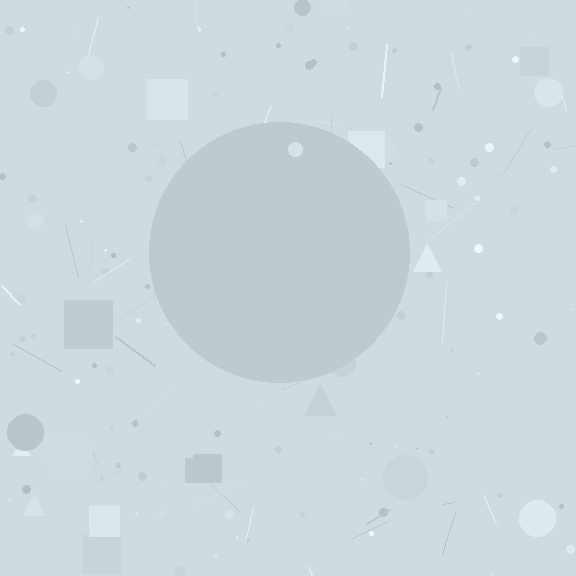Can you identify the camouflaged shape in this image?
The camouflaged shape is a circle.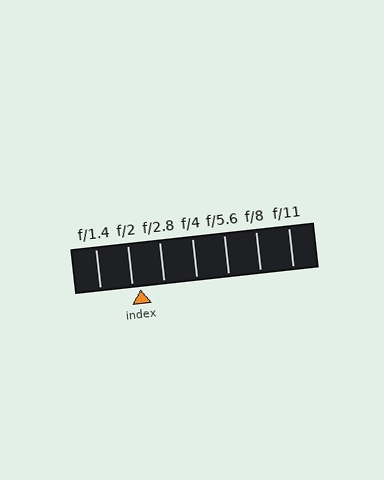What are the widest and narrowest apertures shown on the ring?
The widest aperture shown is f/1.4 and the narrowest is f/11.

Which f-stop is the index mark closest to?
The index mark is closest to f/2.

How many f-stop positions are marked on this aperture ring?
There are 7 f-stop positions marked.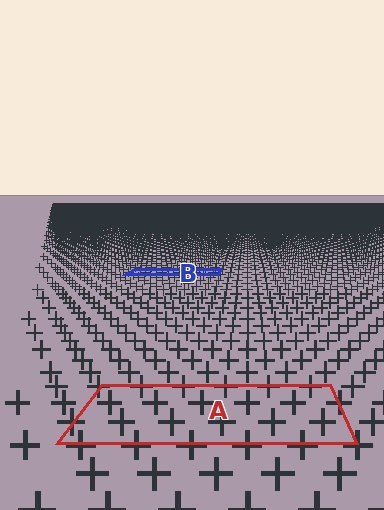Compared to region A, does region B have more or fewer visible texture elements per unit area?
Region B has more texture elements per unit area — they are packed more densely because it is farther away.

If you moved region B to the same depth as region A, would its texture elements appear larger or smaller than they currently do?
They would appear larger. At a closer depth, the same texture elements are projected at a bigger on-screen size.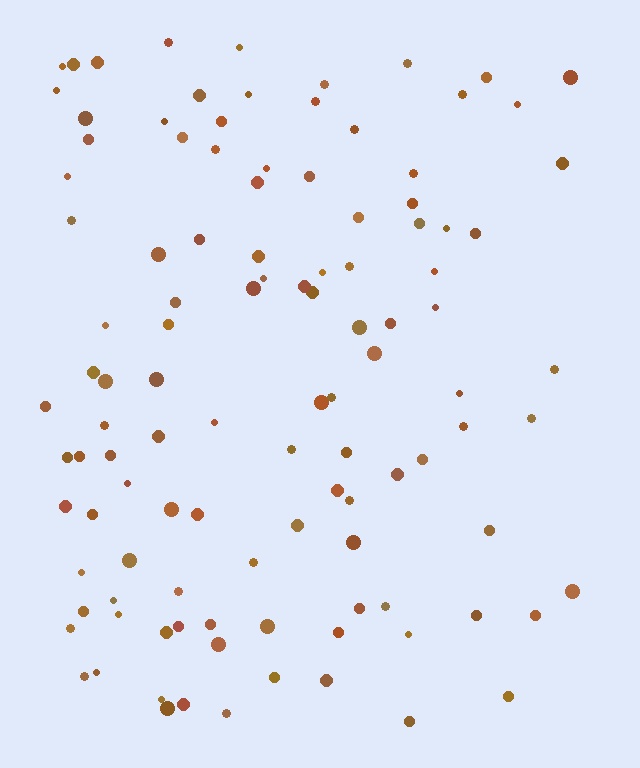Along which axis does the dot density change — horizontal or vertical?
Horizontal.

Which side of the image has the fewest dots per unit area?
The right.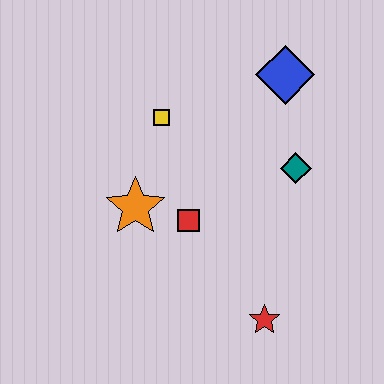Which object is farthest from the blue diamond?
The red star is farthest from the blue diamond.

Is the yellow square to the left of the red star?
Yes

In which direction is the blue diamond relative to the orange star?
The blue diamond is to the right of the orange star.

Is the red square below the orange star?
Yes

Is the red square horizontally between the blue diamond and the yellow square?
Yes